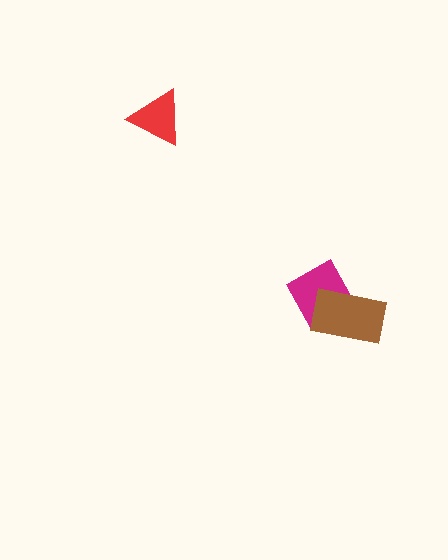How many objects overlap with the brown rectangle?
1 object overlaps with the brown rectangle.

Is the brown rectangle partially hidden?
No, no other shape covers it.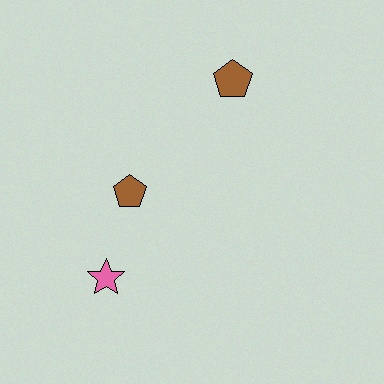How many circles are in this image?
There are no circles.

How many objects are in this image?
There are 3 objects.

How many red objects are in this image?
There are no red objects.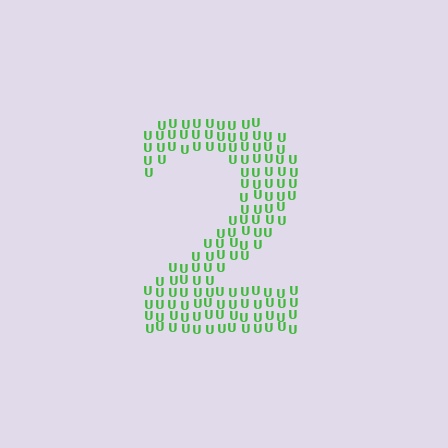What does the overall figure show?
The overall figure shows the digit 2.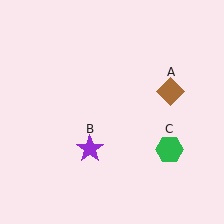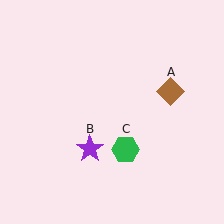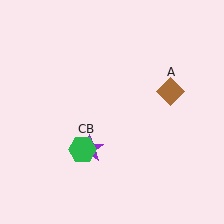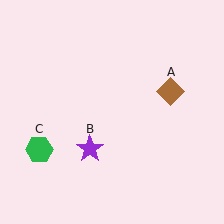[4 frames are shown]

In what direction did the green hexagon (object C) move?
The green hexagon (object C) moved left.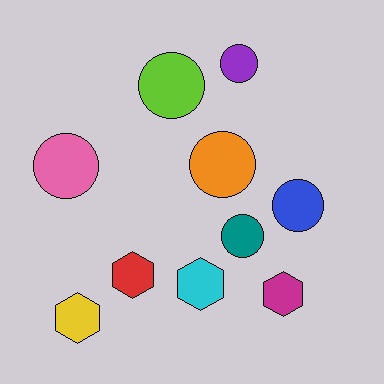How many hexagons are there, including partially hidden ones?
There are 4 hexagons.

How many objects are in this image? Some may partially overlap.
There are 10 objects.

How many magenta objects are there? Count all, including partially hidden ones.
There is 1 magenta object.